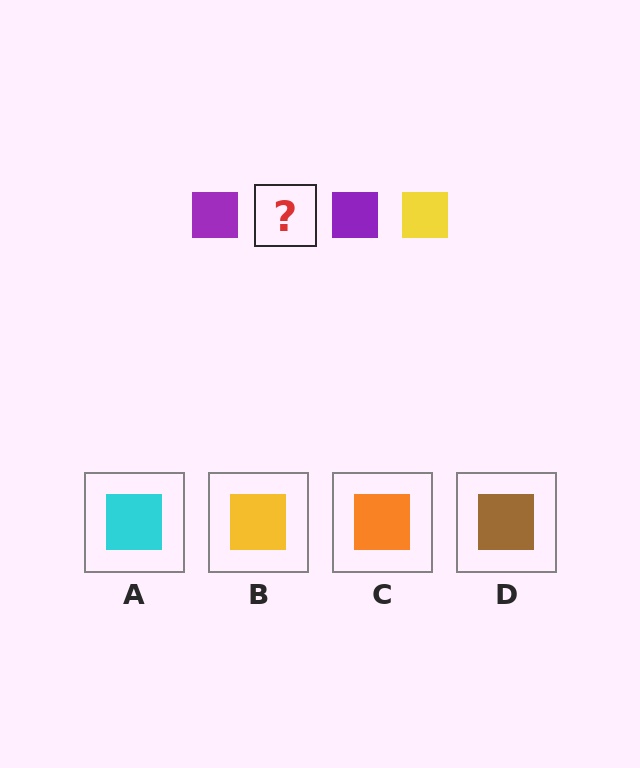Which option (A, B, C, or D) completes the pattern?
B.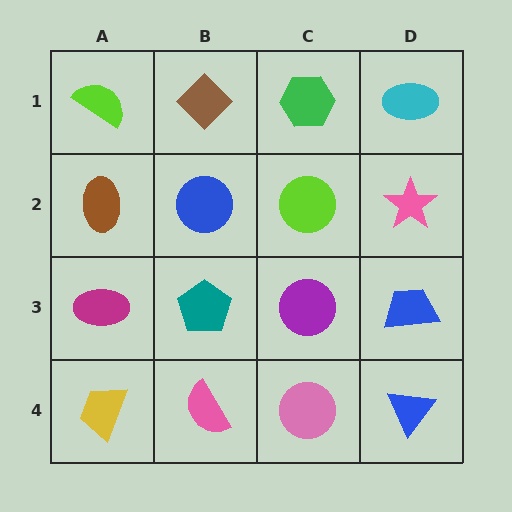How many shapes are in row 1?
4 shapes.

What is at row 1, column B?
A brown diamond.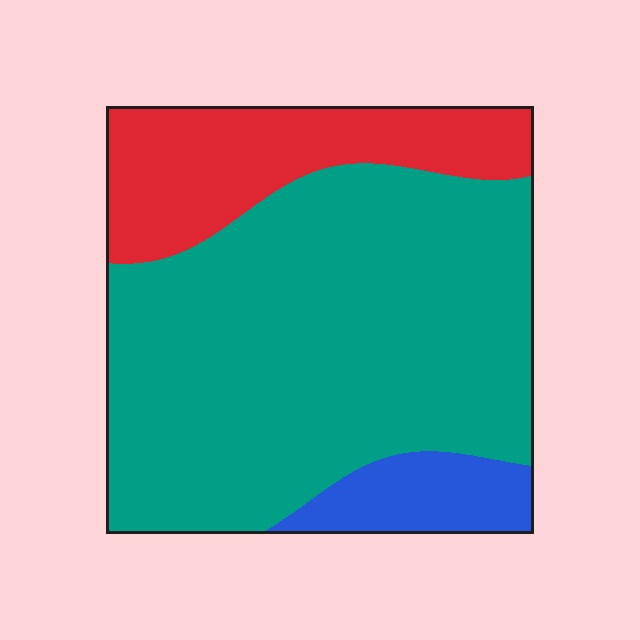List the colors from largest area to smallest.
From largest to smallest: teal, red, blue.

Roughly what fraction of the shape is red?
Red takes up between a sixth and a third of the shape.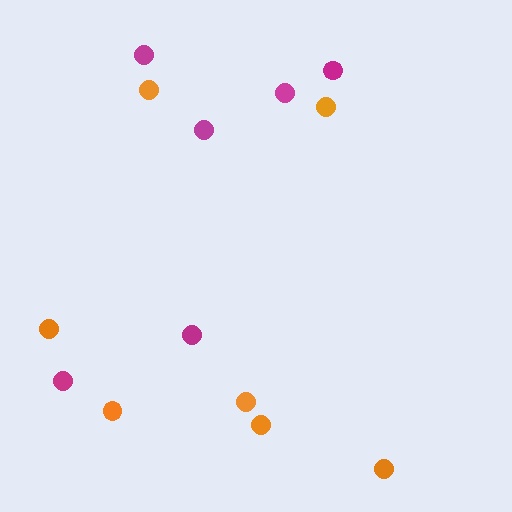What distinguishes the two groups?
There are 2 groups: one group of magenta circles (6) and one group of orange circles (7).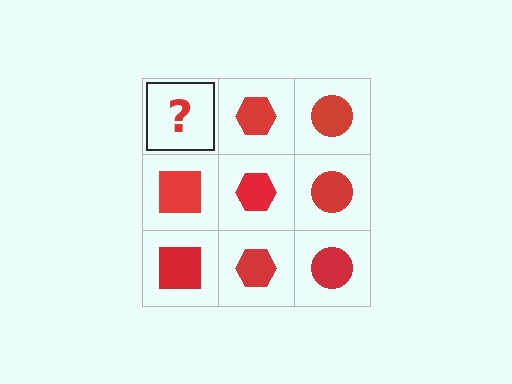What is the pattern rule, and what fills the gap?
The rule is that each column has a consistent shape. The gap should be filled with a red square.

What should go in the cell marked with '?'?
The missing cell should contain a red square.